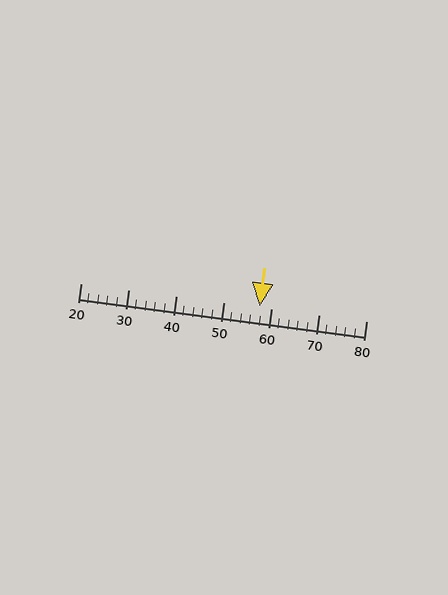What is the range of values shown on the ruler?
The ruler shows values from 20 to 80.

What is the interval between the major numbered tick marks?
The major tick marks are spaced 10 units apart.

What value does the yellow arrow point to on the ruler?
The yellow arrow points to approximately 58.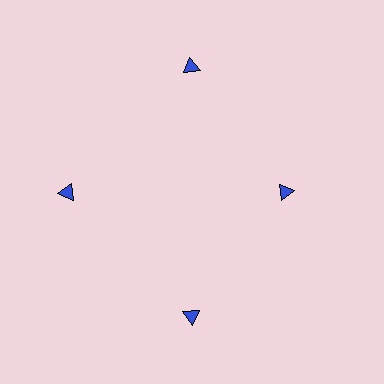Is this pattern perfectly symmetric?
No. The 4 blue triangles are arranged in a ring, but one element near the 3 o'clock position is pulled inward toward the center, breaking the 4-fold rotational symmetry.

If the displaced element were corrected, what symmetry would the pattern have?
It would have 4-fold rotational symmetry — the pattern would map onto itself every 90 degrees.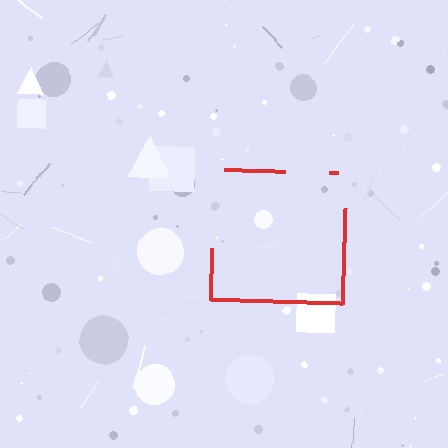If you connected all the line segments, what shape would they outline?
They would outline a square.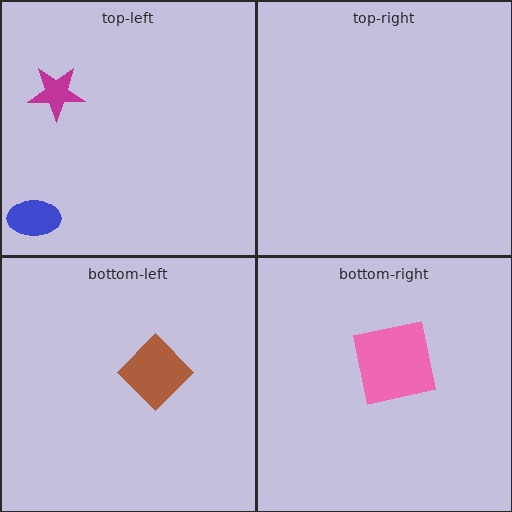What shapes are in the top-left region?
The blue ellipse, the magenta star.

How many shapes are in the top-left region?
2.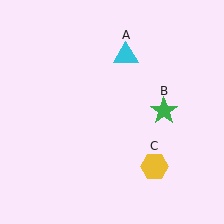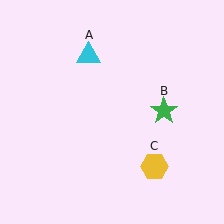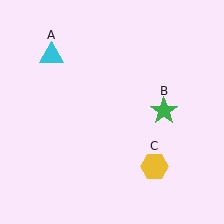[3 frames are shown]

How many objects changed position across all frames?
1 object changed position: cyan triangle (object A).